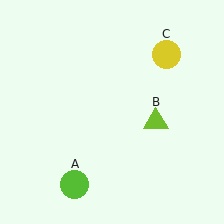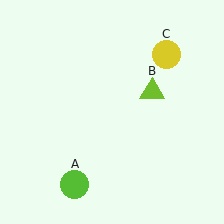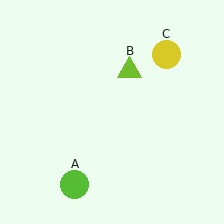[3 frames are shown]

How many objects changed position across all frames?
1 object changed position: lime triangle (object B).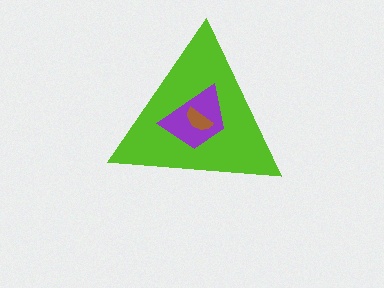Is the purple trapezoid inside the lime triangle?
Yes.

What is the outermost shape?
The lime triangle.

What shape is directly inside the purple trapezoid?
The brown semicircle.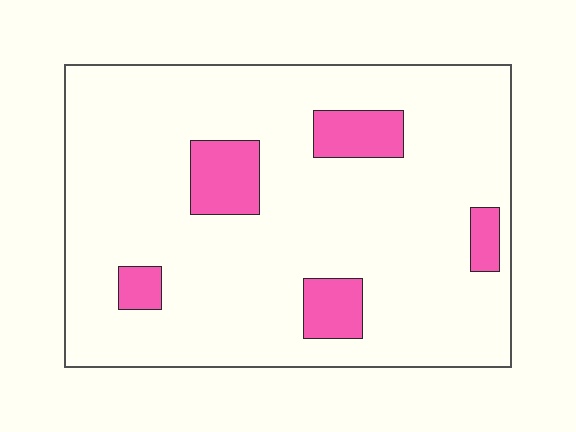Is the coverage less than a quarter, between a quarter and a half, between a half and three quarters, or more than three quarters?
Less than a quarter.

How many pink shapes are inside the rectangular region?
5.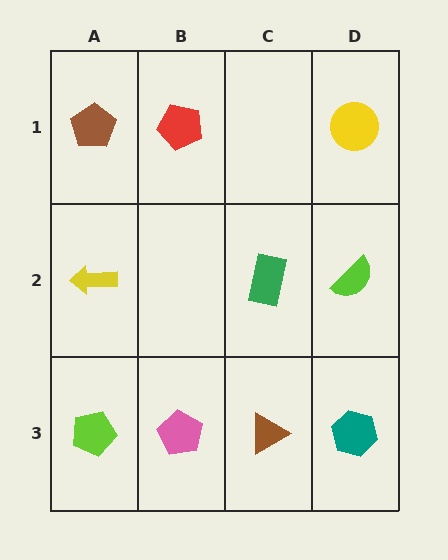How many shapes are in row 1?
3 shapes.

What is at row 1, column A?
A brown pentagon.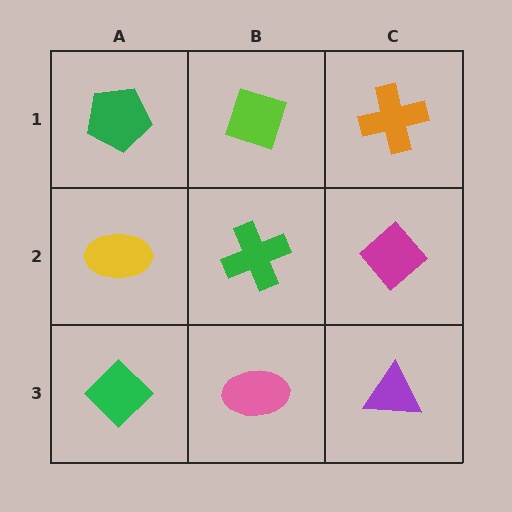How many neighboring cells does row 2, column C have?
3.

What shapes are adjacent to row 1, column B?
A green cross (row 2, column B), a green pentagon (row 1, column A), an orange cross (row 1, column C).